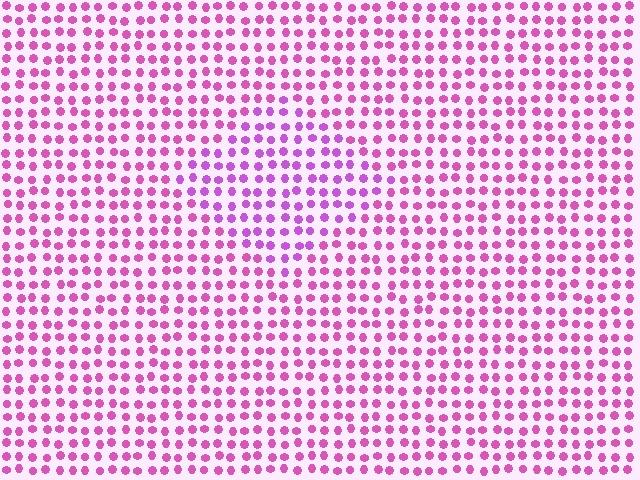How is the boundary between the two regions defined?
The boundary is defined purely by a slight shift in hue (about 24 degrees). Spacing, size, and orientation are identical on both sides.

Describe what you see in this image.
The image is filled with small pink elements in a uniform arrangement. A diamond-shaped region is visible where the elements are tinted to a slightly different hue, forming a subtle color boundary.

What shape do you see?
I see a diamond.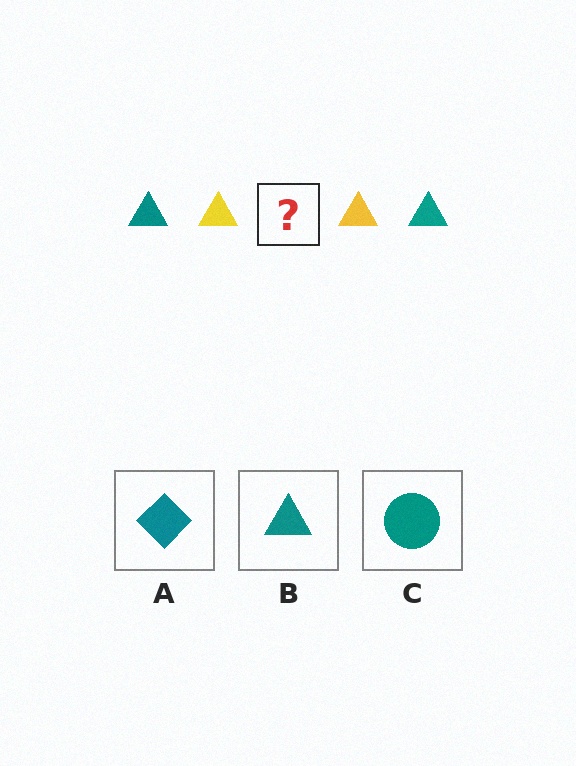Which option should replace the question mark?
Option B.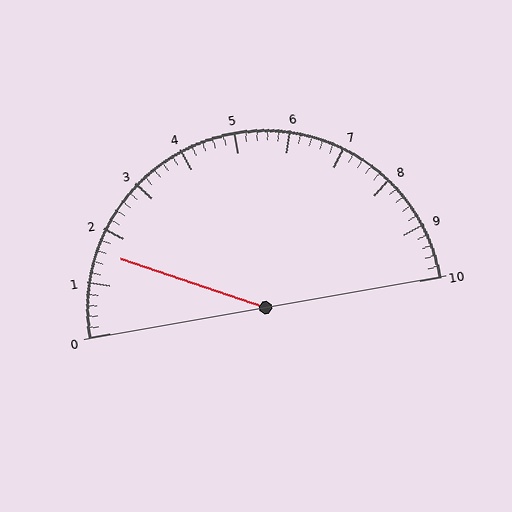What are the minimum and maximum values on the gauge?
The gauge ranges from 0 to 10.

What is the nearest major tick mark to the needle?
The nearest major tick mark is 2.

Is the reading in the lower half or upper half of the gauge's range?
The reading is in the lower half of the range (0 to 10).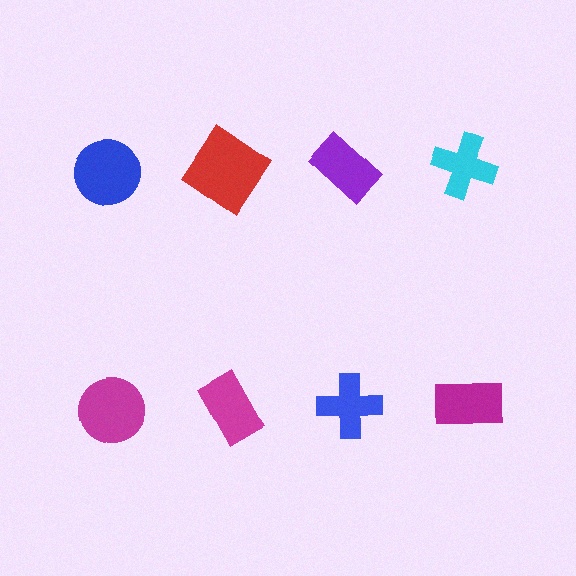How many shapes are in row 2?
4 shapes.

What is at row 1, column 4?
A cyan cross.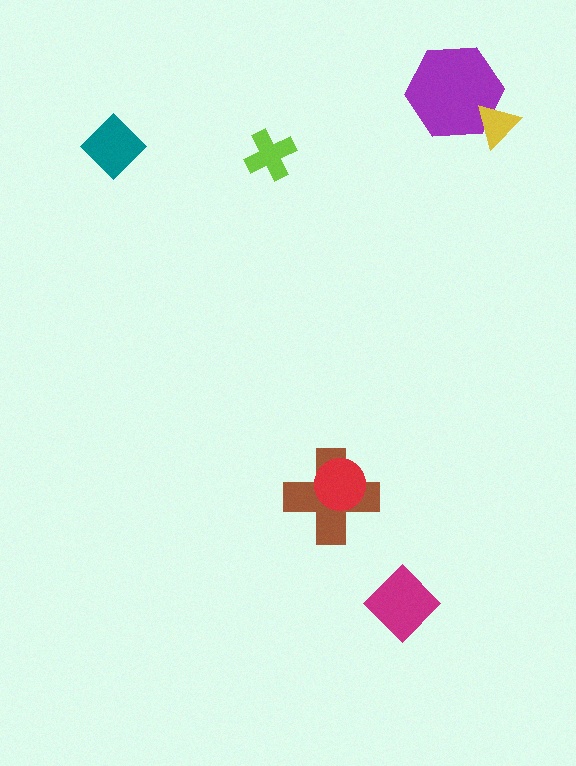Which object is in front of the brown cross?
The red circle is in front of the brown cross.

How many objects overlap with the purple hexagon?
1 object overlaps with the purple hexagon.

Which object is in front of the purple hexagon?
The yellow triangle is in front of the purple hexagon.